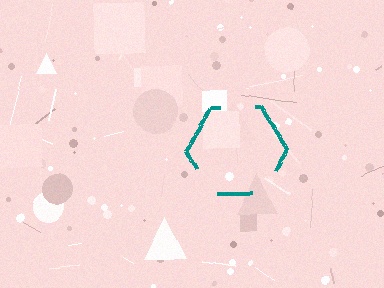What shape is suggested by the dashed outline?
The dashed outline suggests a hexagon.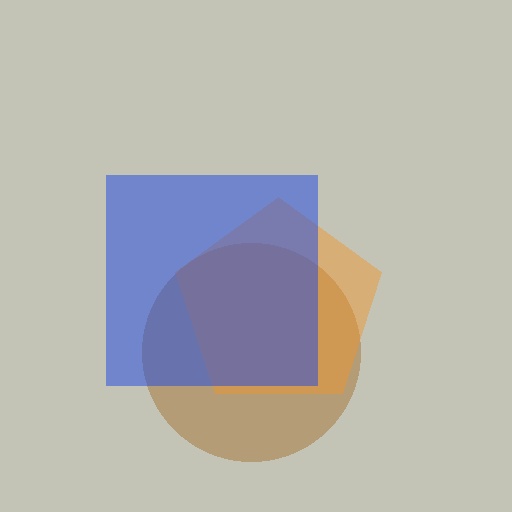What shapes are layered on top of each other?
The layered shapes are: a brown circle, an orange pentagon, a blue square.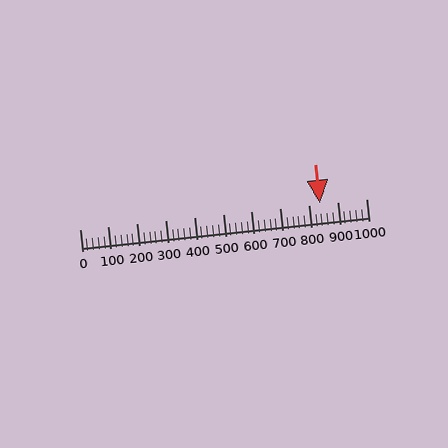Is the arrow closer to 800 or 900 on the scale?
The arrow is closer to 800.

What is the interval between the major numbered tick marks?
The major tick marks are spaced 100 units apart.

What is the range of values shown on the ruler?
The ruler shows values from 0 to 1000.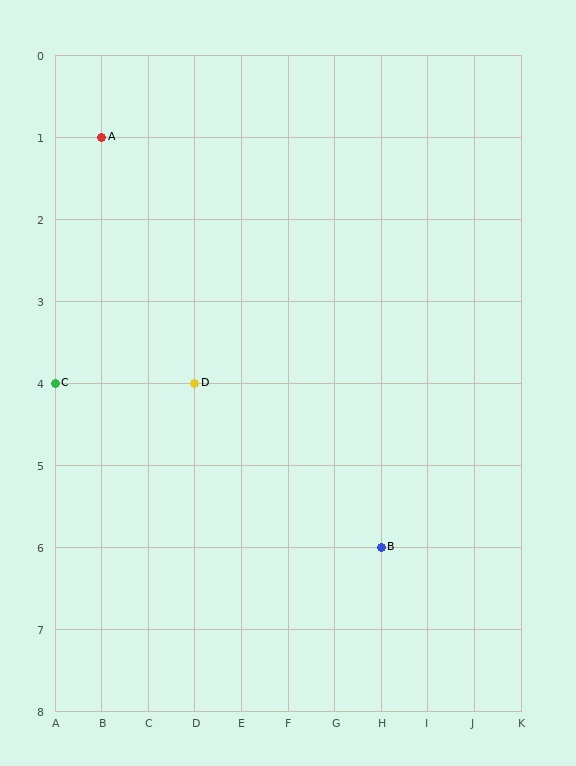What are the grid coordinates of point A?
Point A is at grid coordinates (B, 1).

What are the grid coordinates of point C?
Point C is at grid coordinates (A, 4).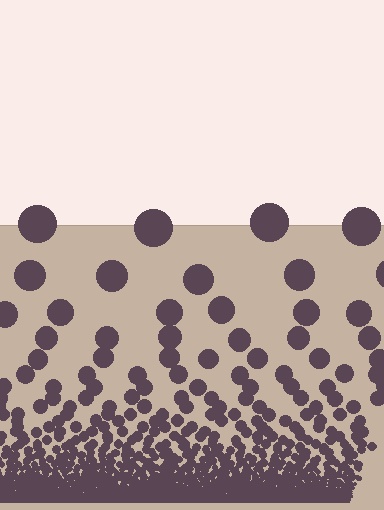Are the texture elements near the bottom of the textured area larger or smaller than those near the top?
Smaller. The gradient is inverted — elements near the bottom are smaller and denser.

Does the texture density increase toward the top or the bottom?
Density increases toward the bottom.